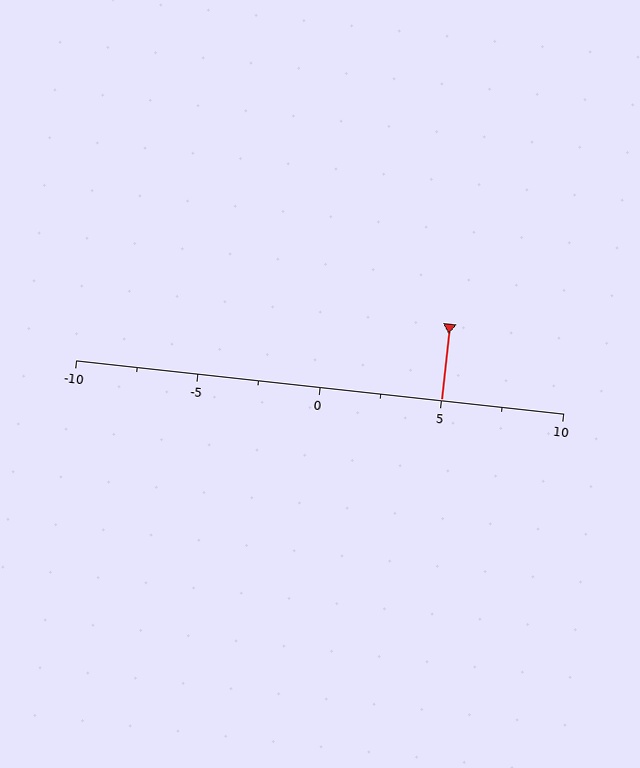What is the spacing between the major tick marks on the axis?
The major ticks are spaced 5 apart.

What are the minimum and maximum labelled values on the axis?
The axis runs from -10 to 10.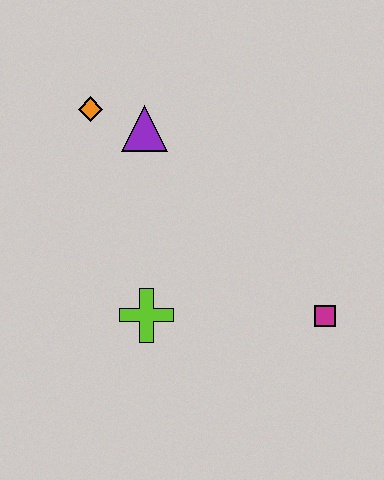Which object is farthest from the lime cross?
The orange diamond is farthest from the lime cross.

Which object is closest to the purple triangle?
The orange diamond is closest to the purple triangle.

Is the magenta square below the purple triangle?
Yes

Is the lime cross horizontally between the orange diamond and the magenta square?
Yes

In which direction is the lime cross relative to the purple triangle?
The lime cross is below the purple triangle.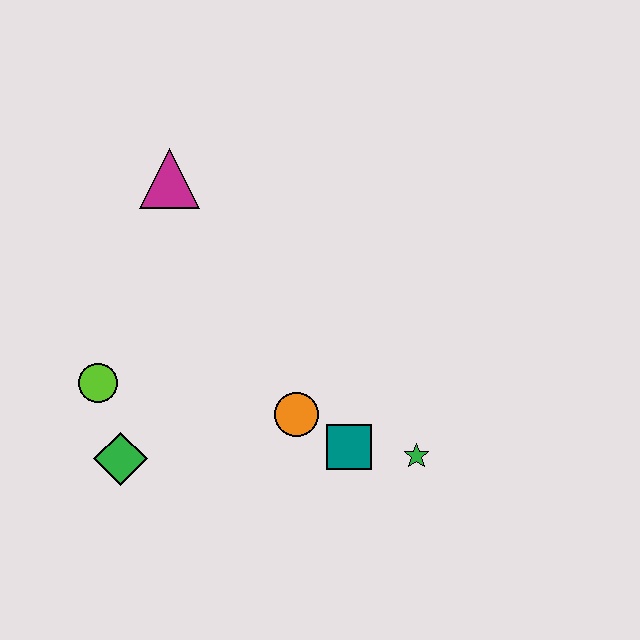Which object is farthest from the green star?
The magenta triangle is farthest from the green star.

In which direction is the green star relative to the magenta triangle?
The green star is below the magenta triangle.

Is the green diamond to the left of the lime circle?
No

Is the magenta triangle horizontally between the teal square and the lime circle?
Yes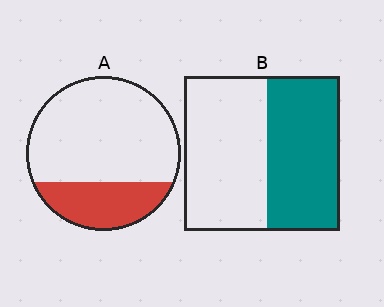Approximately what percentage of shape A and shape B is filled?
A is approximately 25% and B is approximately 45%.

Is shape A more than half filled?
No.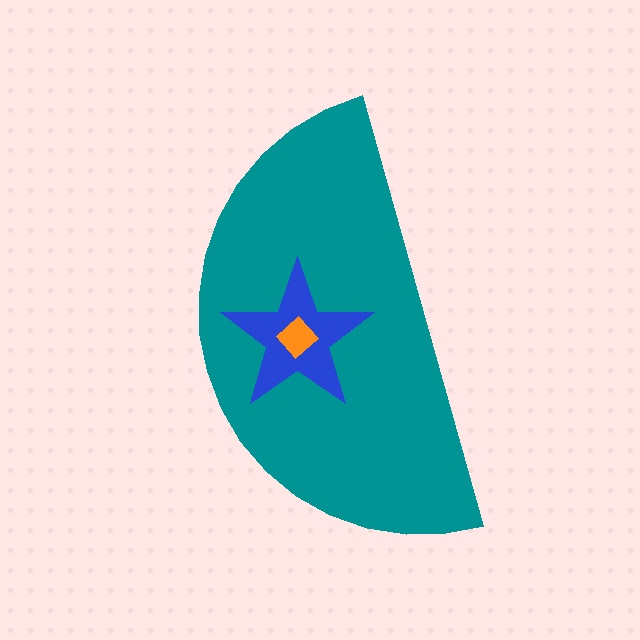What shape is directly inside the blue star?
The orange diamond.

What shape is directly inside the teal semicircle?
The blue star.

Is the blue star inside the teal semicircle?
Yes.